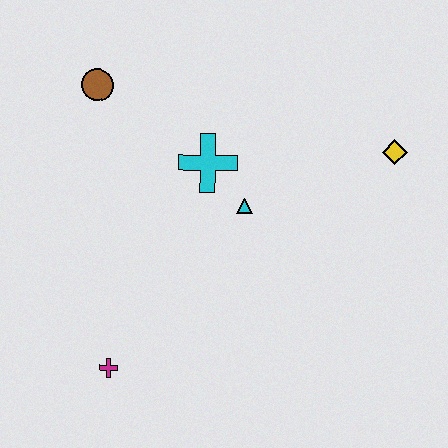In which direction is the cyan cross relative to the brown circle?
The cyan cross is to the right of the brown circle.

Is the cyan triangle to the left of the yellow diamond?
Yes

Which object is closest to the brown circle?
The cyan cross is closest to the brown circle.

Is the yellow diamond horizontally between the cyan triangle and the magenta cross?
No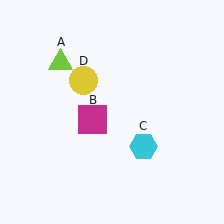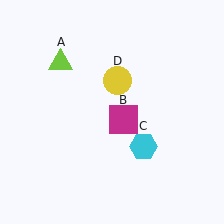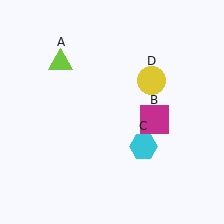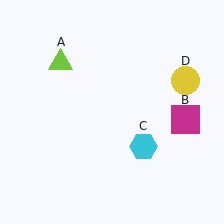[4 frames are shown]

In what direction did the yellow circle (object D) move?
The yellow circle (object D) moved right.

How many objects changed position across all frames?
2 objects changed position: magenta square (object B), yellow circle (object D).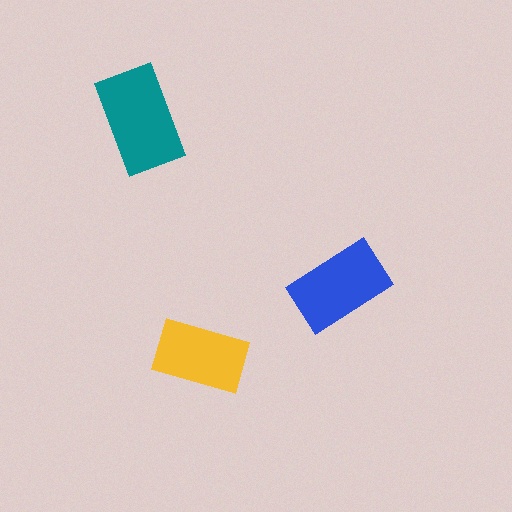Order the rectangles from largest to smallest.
the teal one, the blue one, the yellow one.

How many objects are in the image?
There are 3 objects in the image.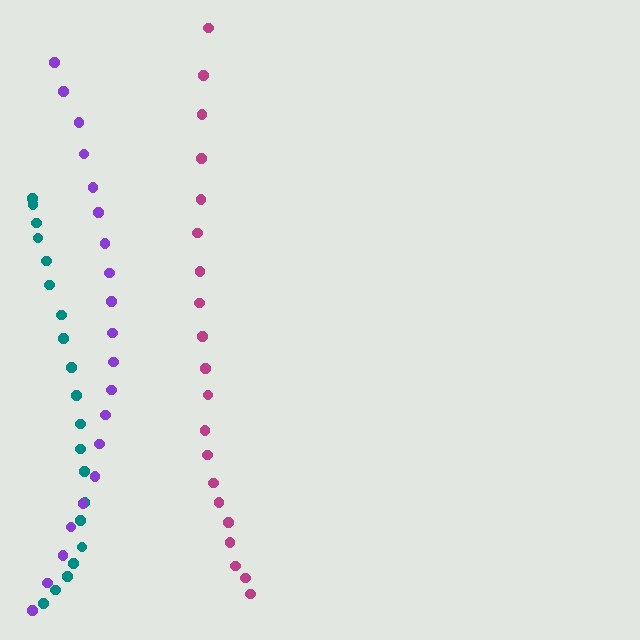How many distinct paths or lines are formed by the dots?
There are 3 distinct paths.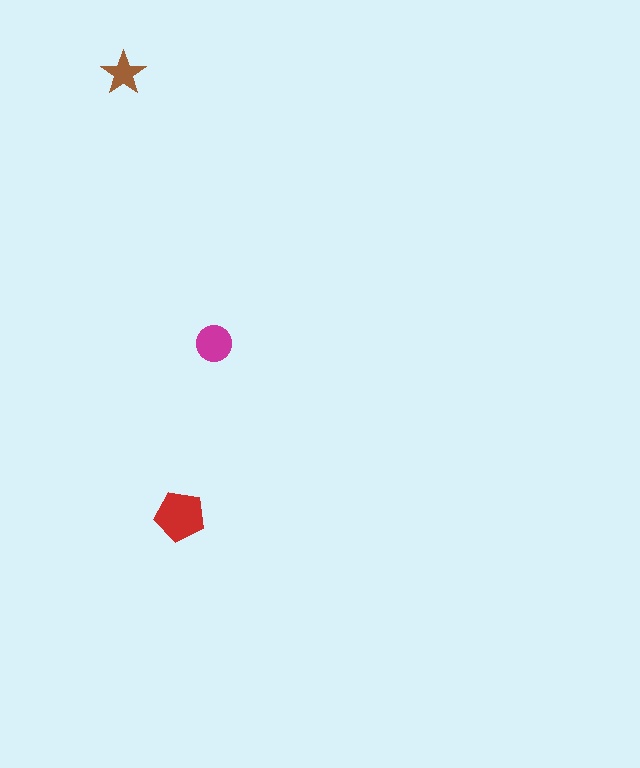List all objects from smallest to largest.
The brown star, the magenta circle, the red pentagon.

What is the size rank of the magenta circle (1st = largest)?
2nd.